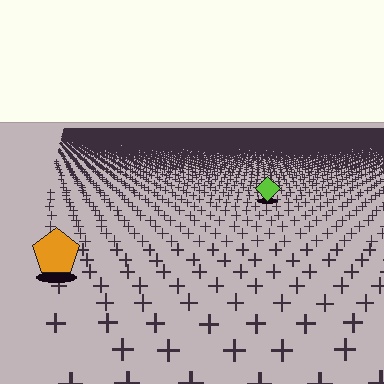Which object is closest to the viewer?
The orange pentagon is closest. The texture marks near it are larger and more spread out.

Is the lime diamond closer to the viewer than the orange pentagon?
No. The orange pentagon is closer — you can tell from the texture gradient: the ground texture is coarser near it.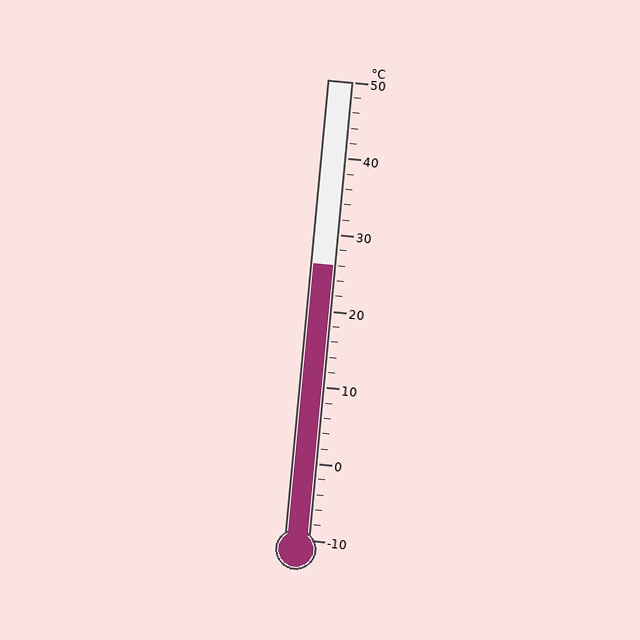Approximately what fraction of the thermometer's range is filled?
The thermometer is filled to approximately 60% of its range.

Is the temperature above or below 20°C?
The temperature is above 20°C.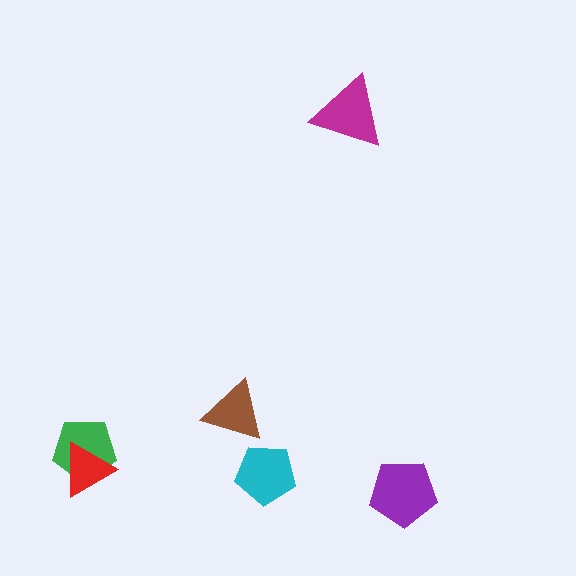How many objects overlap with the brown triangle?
0 objects overlap with the brown triangle.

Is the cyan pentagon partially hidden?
No, no other shape covers it.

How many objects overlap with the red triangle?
1 object overlaps with the red triangle.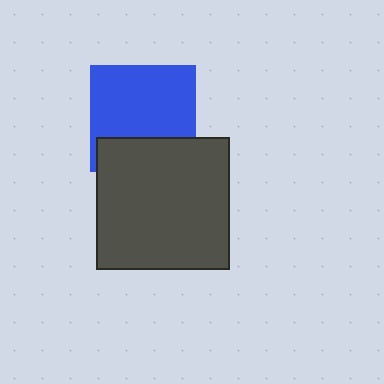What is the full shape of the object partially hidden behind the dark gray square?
The partially hidden object is a blue square.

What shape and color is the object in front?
The object in front is a dark gray square.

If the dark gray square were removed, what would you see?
You would see the complete blue square.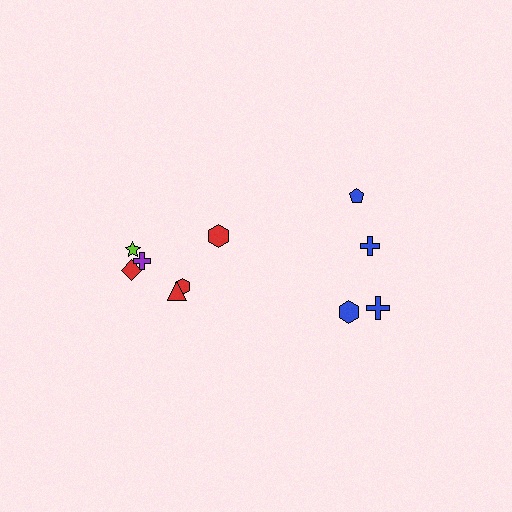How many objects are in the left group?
There are 6 objects.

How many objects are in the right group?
There are 4 objects.